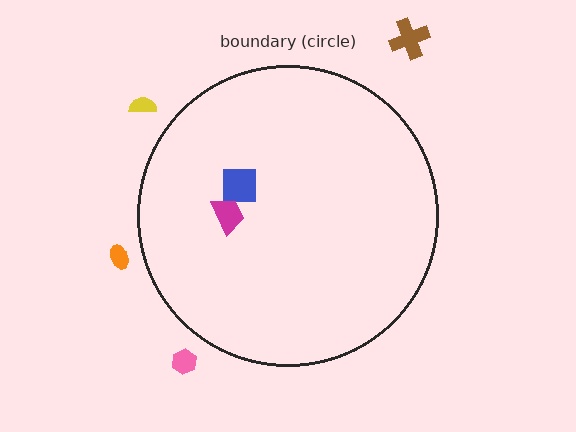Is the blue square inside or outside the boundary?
Inside.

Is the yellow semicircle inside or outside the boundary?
Outside.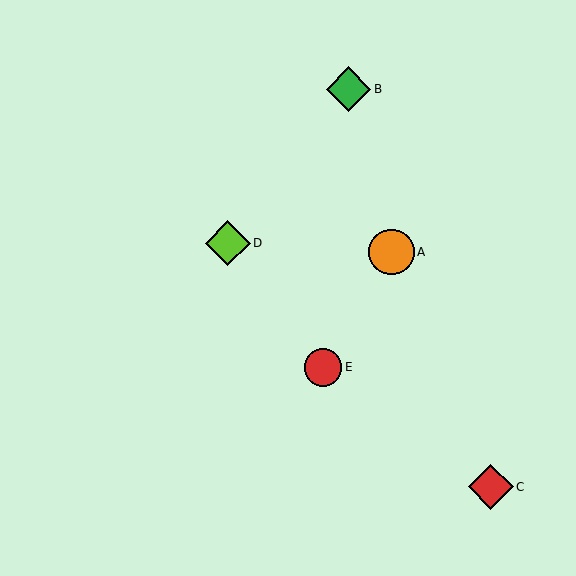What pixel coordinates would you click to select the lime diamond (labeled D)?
Click at (228, 243) to select the lime diamond D.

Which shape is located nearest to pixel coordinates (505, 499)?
The red diamond (labeled C) at (491, 487) is nearest to that location.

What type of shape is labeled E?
Shape E is a red circle.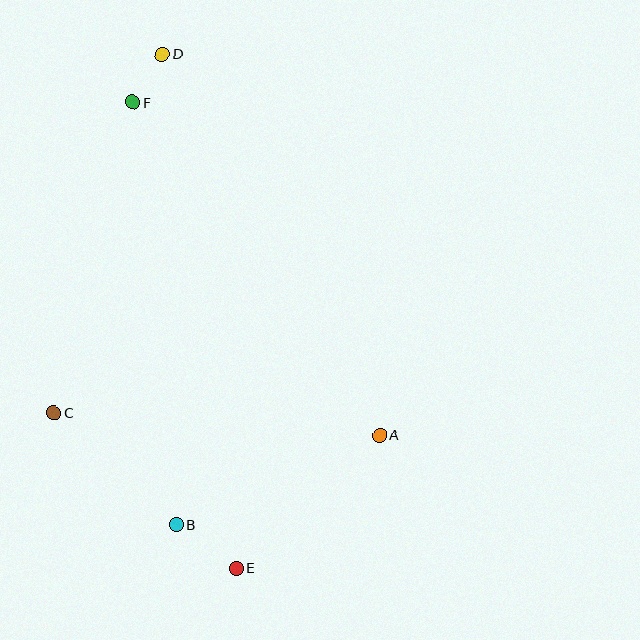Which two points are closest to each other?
Points D and F are closest to each other.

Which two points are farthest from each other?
Points D and E are farthest from each other.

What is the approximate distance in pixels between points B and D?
The distance between B and D is approximately 471 pixels.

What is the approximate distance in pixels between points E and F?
The distance between E and F is approximately 477 pixels.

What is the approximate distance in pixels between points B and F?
The distance between B and F is approximately 425 pixels.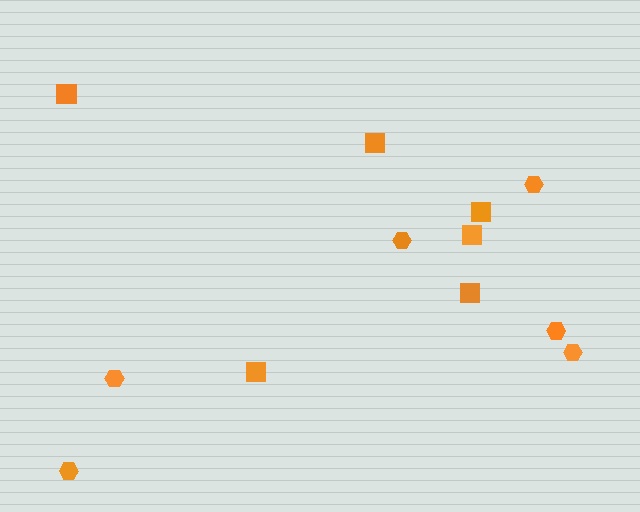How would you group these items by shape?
There are 2 groups: one group of squares (6) and one group of hexagons (6).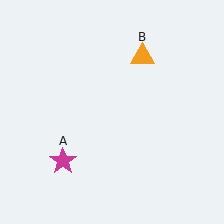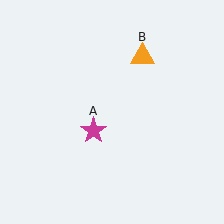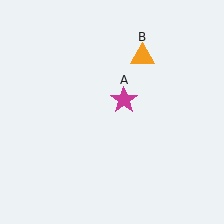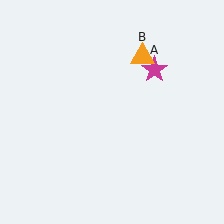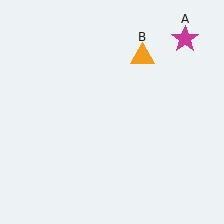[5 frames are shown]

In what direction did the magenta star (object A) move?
The magenta star (object A) moved up and to the right.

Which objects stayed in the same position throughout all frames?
Orange triangle (object B) remained stationary.